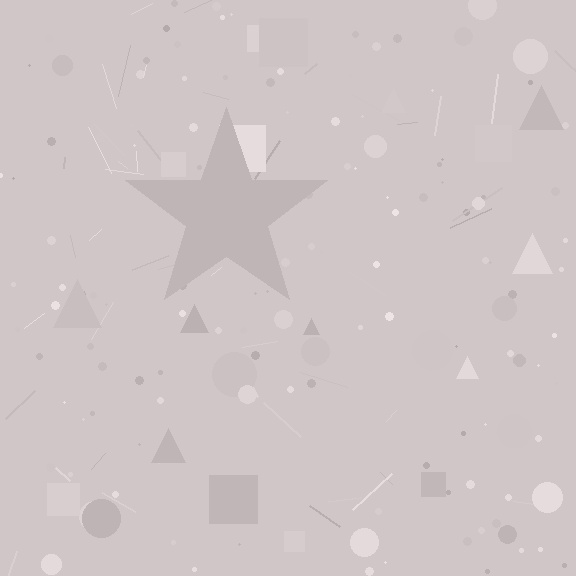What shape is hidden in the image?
A star is hidden in the image.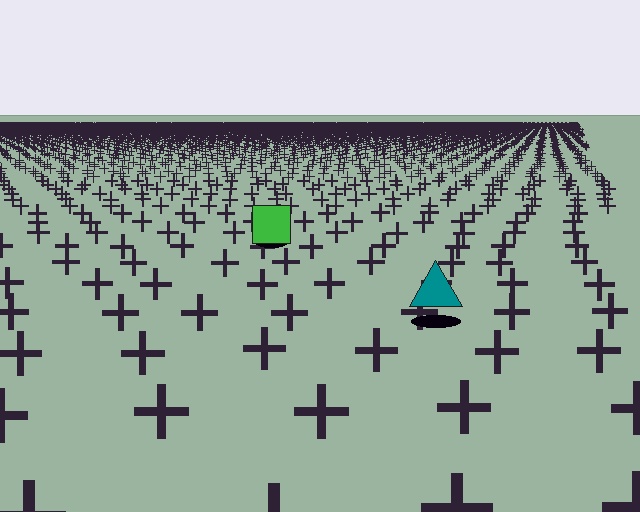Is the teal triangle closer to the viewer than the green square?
Yes. The teal triangle is closer — you can tell from the texture gradient: the ground texture is coarser near it.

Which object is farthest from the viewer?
The green square is farthest from the viewer. It appears smaller and the ground texture around it is denser.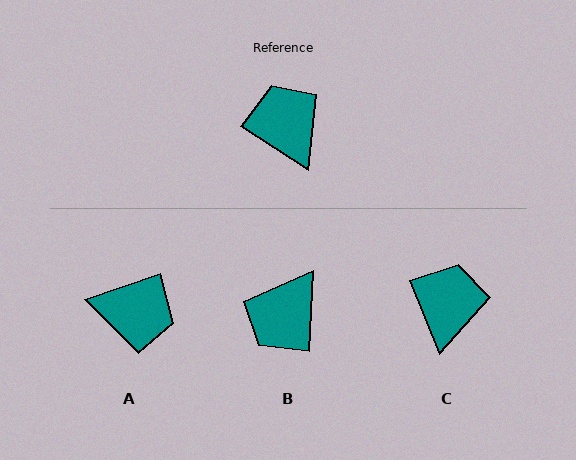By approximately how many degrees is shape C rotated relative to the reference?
Approximately 35 degrees clockwise.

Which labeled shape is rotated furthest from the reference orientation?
A, about 129 degrees away.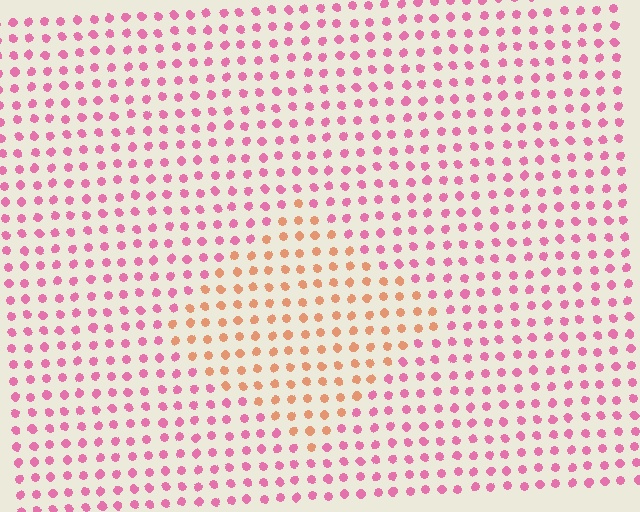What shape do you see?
I see a diamond.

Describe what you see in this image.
The image is filled with small pink elements in a uniform arrangement. A diamond-shaped region is visible where the elements are tinted to a slightly different hue, forming a subtle color boundary.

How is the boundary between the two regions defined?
The boundary is defined purely by a slight shift in hue (about 50 degrees). Spacing, size, and orientation are identical on both sides.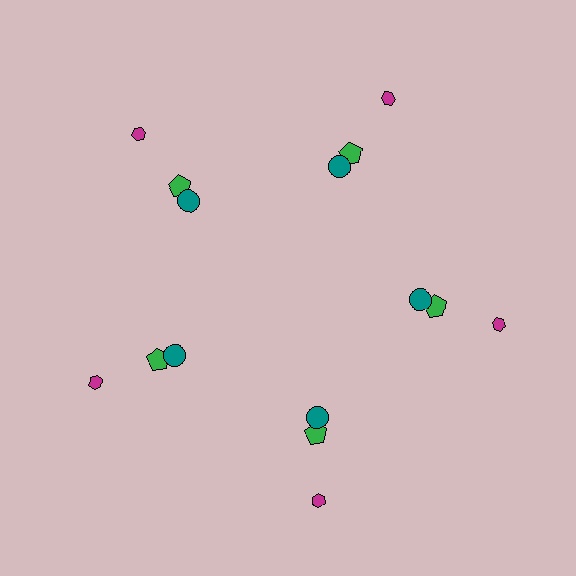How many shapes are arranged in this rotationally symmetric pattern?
There are 15 shapes, arranged in 5 groups of 3.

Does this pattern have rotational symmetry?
Yes, this pattern has 5-fold rotational symmetry. It looks the same after rotating 72 degrees around the center.